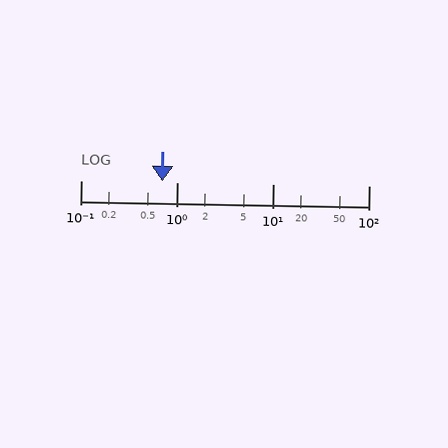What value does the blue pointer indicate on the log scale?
The pointer indicates approximately 0.7.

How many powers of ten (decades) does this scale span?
The scale spans 3 decades, from 0.1 to 100.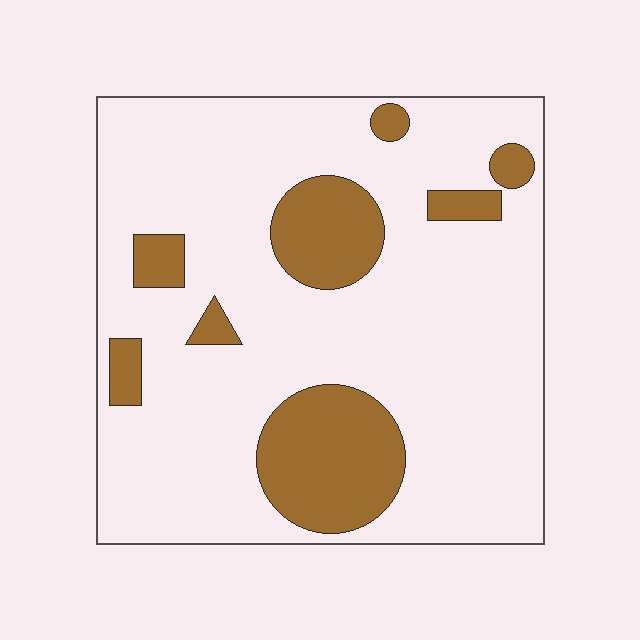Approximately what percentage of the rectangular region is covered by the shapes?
Approximately 20%.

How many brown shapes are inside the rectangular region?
8.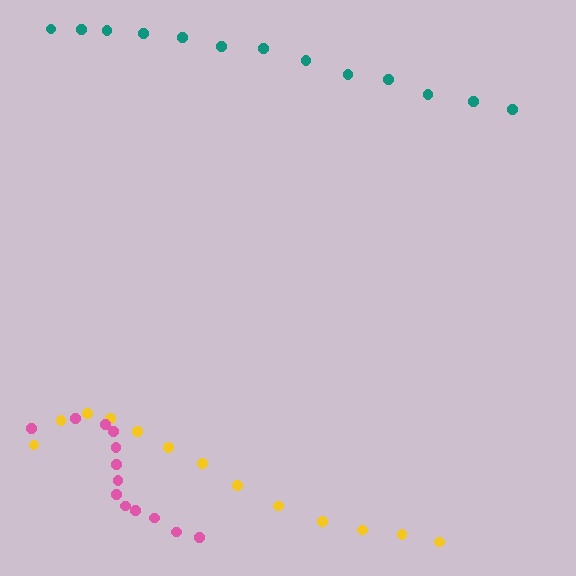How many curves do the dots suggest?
There are 3 distinct paths.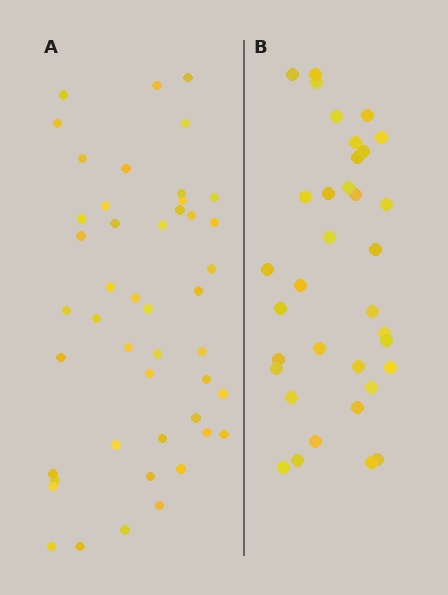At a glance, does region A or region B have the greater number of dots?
Region A (the left region) has more dots.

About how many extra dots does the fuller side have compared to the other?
Region A has roughly 12 or so more dots than region B.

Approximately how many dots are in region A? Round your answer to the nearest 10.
About 50 dots. (The exact count is 46, which rounds to 50.)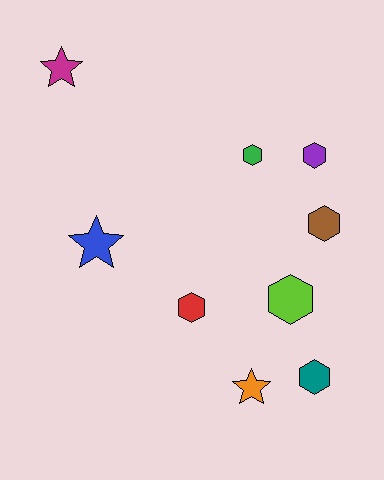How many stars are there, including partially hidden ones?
There are 3 stars.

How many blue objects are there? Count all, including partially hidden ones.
There is 1 blue object.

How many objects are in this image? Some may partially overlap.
There are 9 objects.